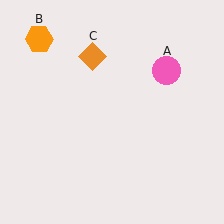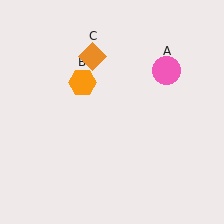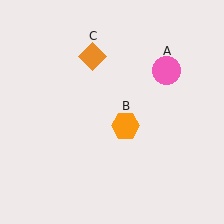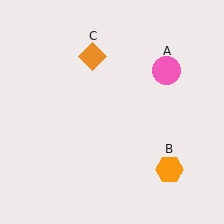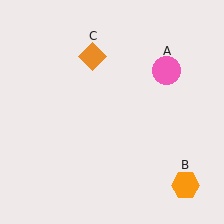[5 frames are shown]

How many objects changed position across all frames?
1 object changed position: orange hexagon (object B).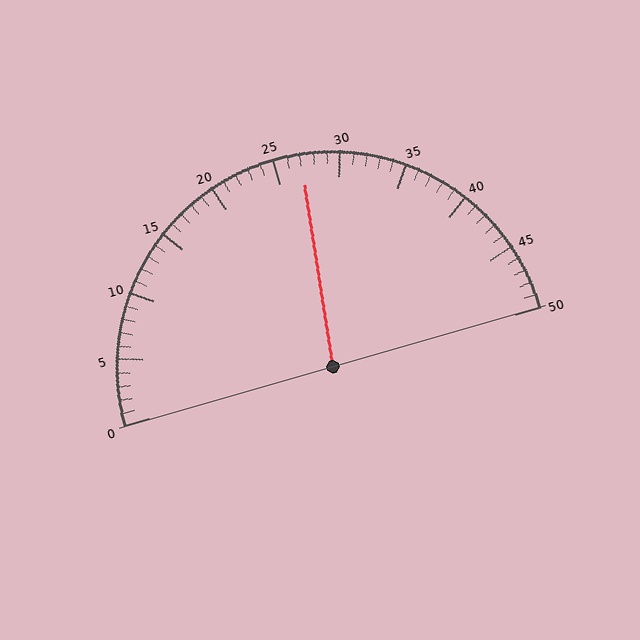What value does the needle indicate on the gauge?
The needle indicates approximately 27.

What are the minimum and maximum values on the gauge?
The gauge ranges from 0 to 50.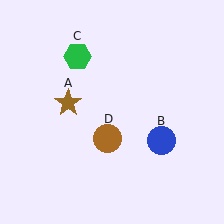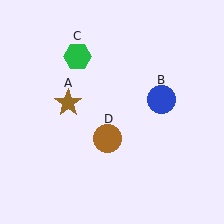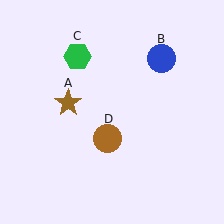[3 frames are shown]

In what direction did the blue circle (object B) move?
The blue circle (object B) moved up.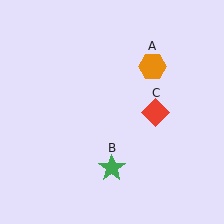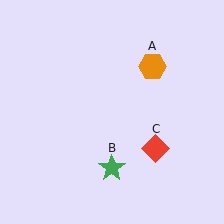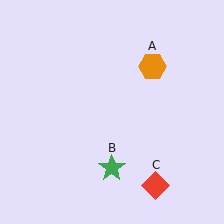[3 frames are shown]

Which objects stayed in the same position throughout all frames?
Orange hexagon (object A) and green star (object B) remained stationary.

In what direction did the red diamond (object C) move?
The red diamond (object C) moved down.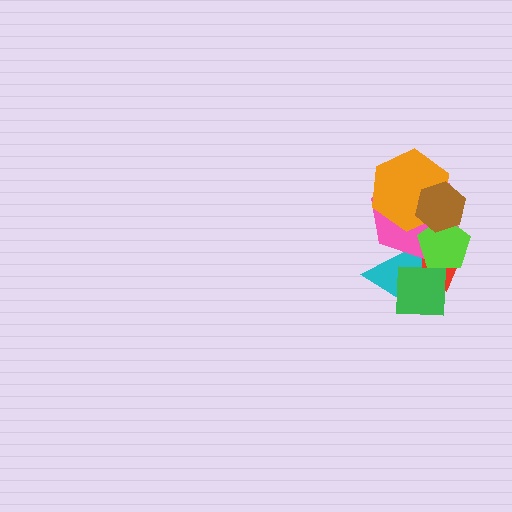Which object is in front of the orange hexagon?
The brown hexagon is in front of the orange hexagon.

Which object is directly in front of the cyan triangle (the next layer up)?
The green square is directly in front of the cyan triangle.